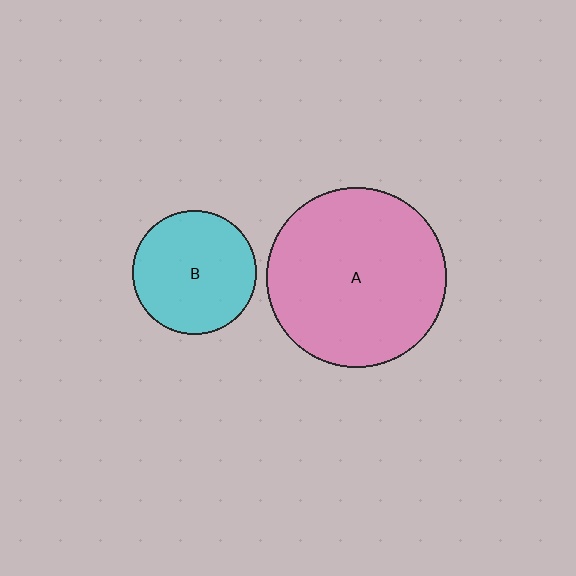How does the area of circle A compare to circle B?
Approximately 2.1 times.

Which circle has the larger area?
Circle A (pink).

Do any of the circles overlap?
No, none of the circles overlap.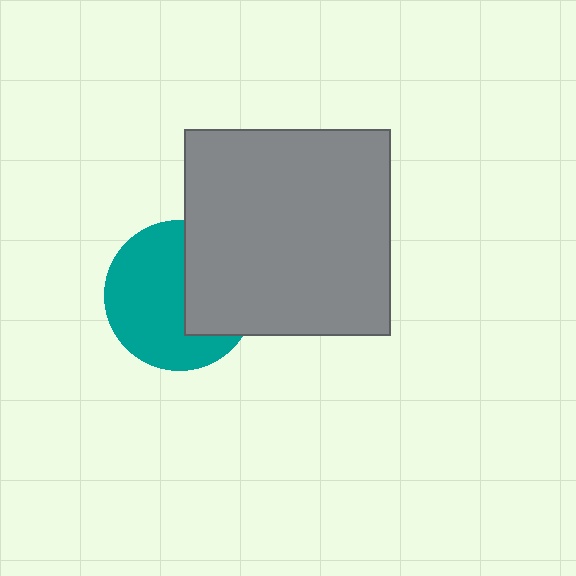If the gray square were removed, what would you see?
You would see the complete teal circle.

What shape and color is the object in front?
The object in front is a gray square.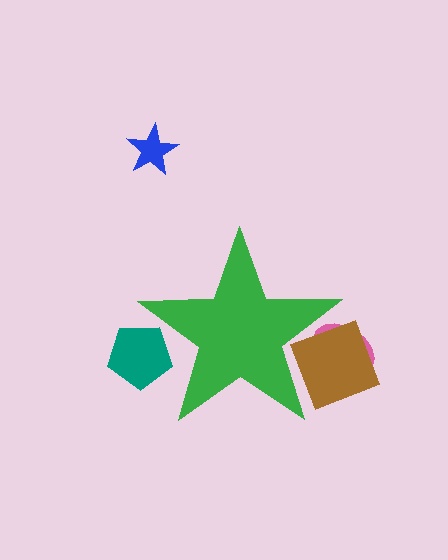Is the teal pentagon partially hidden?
Yes, the teal pentagon is partially hidden behind the green star.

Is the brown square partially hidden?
Yes, the brown square is partially hidden behind the green star.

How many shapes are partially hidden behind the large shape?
3 shapes are partially hidden.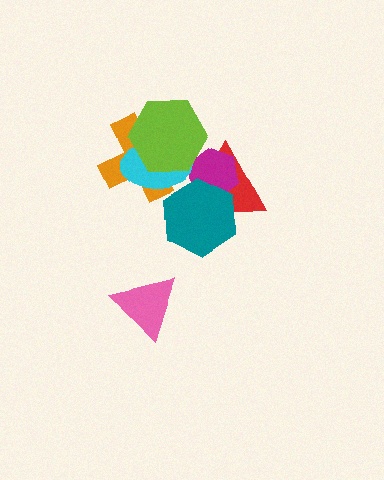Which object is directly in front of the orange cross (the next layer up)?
The cyan ellipse is directly in front of the orange cross.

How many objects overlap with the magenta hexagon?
3 objects overlap with the magenta hexagon.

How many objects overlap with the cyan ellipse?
4 objects overlap with the cyan ellipse.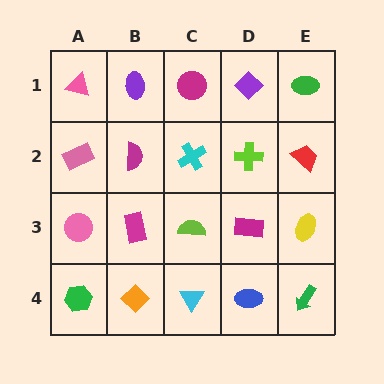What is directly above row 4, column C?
A lime semicircle.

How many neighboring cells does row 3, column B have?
4.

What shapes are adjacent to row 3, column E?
A red trapezoid (row 2, column E), a green arrow (row 4, column E), a magenta rectangle (row 3, column D).